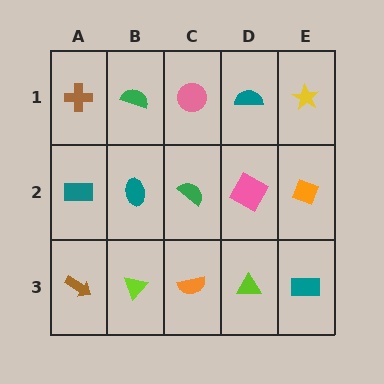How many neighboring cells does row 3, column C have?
3.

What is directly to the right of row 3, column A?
A lime triangle.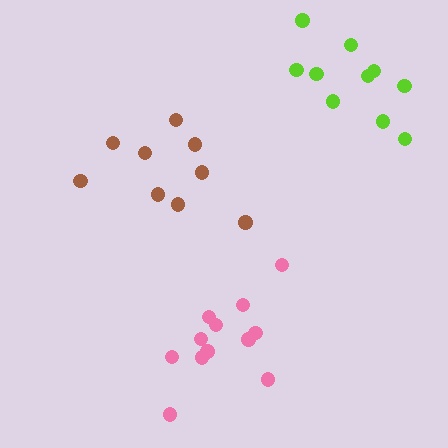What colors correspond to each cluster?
The clusters are colored: brown, lime, pink.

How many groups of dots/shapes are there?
There are 3 groups.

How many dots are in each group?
Group 1: 9 dots, Group 2: 10 dots, Group 3: 12 dots (31 total).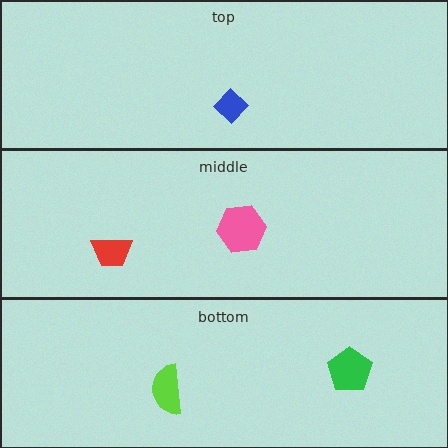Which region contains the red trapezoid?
The middle region.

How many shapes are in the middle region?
2.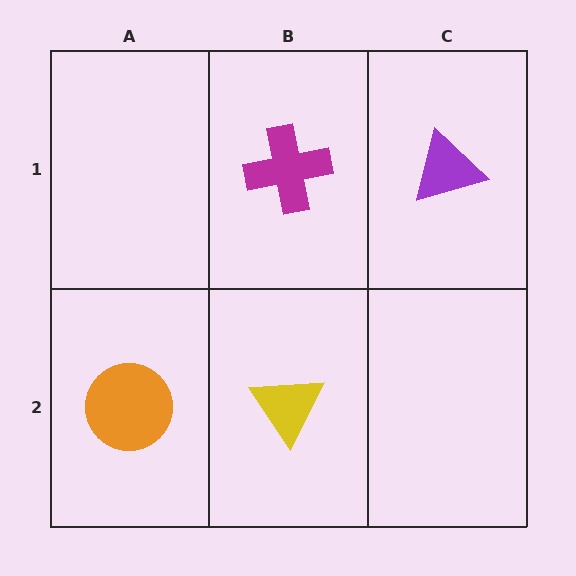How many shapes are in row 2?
2 shapes.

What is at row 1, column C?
A purple triangle.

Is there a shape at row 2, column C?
No, that cell is empty.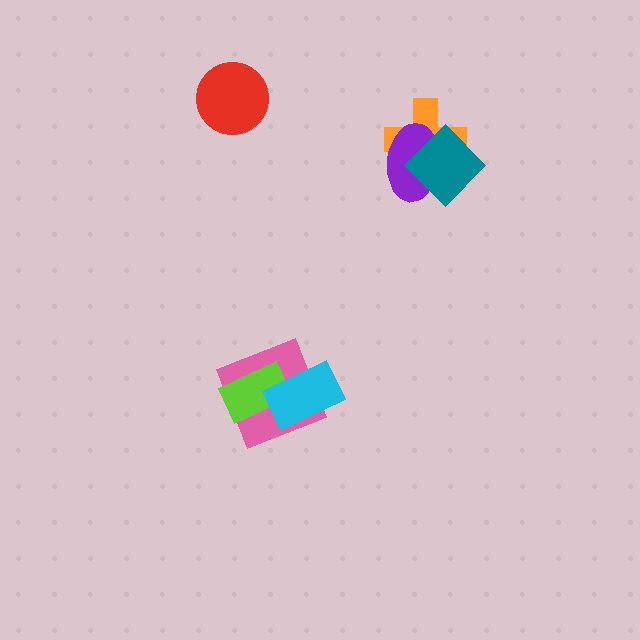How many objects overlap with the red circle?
0 objects overlap with the red circle.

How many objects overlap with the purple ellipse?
2 objects overlap with the purple ellipse.